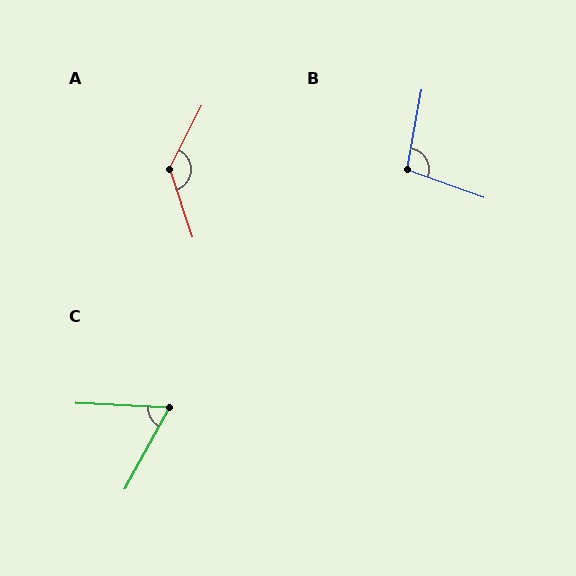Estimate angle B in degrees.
Approximately 100 degrees.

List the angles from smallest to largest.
C (64°), B (100°), A (135°).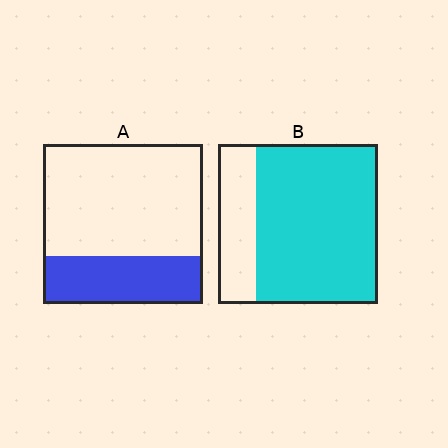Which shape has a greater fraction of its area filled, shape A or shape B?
Shape B.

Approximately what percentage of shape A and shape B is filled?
A is approximately 30% and B is approximately 75%.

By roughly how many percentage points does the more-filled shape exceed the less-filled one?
By roughly 45 percentage points (B over A).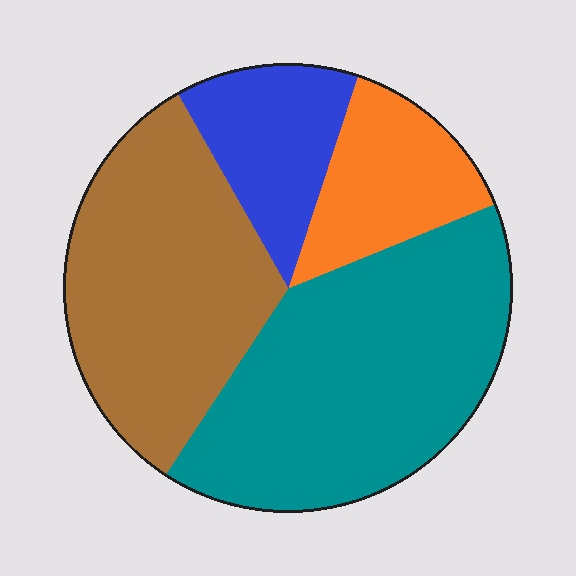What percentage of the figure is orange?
Orange takes up less than a sixth of the figure.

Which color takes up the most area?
Teal, at roughly 40%.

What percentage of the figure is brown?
Brown takes up about one third (1/3) of the figure.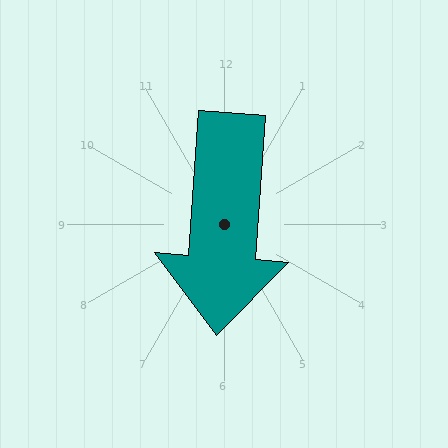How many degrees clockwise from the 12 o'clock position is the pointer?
Approximately 184 degrees.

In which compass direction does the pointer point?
South.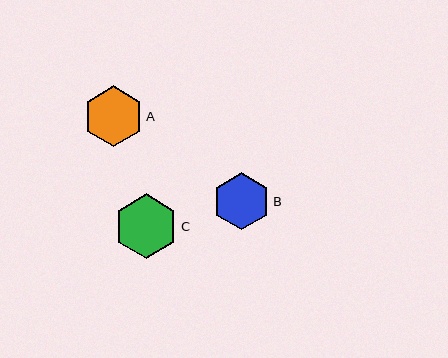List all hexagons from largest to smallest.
From largest to smallest: C, A, B.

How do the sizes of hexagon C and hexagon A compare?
Hexagon C and hexagon A are approximately the same size.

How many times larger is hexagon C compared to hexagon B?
Hexagon C is approximately 1.1 times the size of hexagon B.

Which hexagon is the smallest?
Hexagon B is the smallest with a size of approximately 57 pixels.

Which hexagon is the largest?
Hexagon C is the largest with a size of approximately 64 pixels.